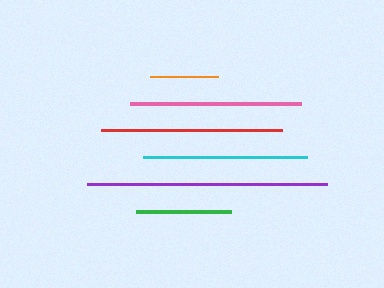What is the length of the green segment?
The green segment is approximately 94 pixels long.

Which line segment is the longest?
The purple line is the longest at approximately 240 pixels.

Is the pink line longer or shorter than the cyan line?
The pink line is longer than the cyan line.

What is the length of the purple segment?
The purple segment is approximately 240 pixels long.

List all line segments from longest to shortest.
From longest to shortest: purple, red, pink, cyan, green, orange.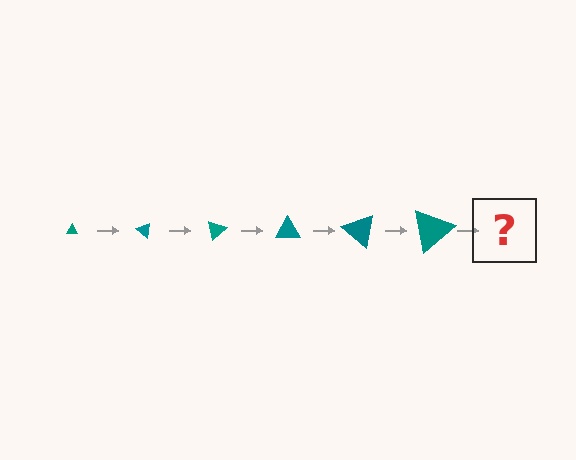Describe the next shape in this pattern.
It should be a triangle, larger than the previous one and rotated 240 degrees from the start.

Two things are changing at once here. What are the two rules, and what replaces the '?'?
The two rules are that the triangle grows larger each step and it rotates 40 degrees each step. The '?' should be a triangle, larger than the previous one and rotated 240 degrees from the start.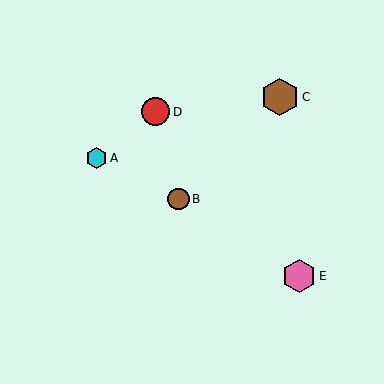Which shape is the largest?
The brown hexagon (labeled C) is the largest.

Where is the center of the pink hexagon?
The center of the pink hexagon is at (299, 276).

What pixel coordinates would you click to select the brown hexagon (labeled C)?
Click at (280, 97) to select the brown hexagon C.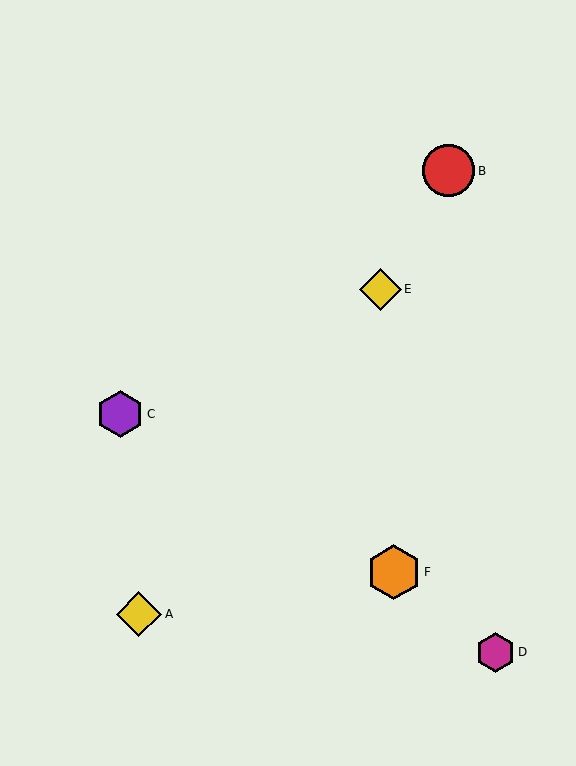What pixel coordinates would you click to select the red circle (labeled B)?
Click at (449, 171) to select the red circle B.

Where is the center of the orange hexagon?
The center of the orange hexagon is at (394, 572).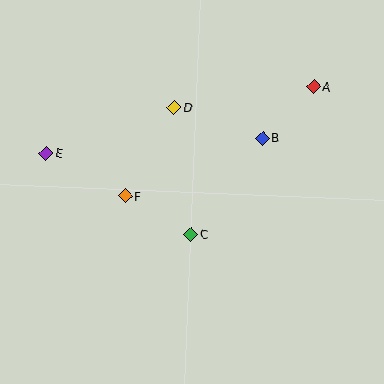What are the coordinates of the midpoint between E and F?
The midpoint between E and F is at (86, 175).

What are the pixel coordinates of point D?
Point D is at (174, 107).